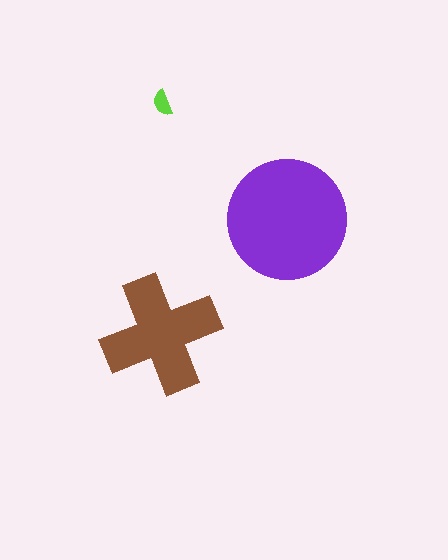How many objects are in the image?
There are 3 objects in the image.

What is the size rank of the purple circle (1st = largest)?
1st.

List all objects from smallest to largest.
The lime semicircle, the brown cross, the purple circle.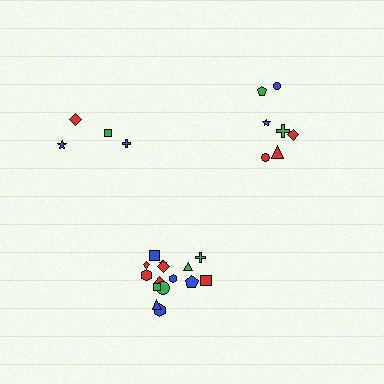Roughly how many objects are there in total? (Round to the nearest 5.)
Roughly 25 objects in total.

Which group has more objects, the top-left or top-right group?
The top-right group.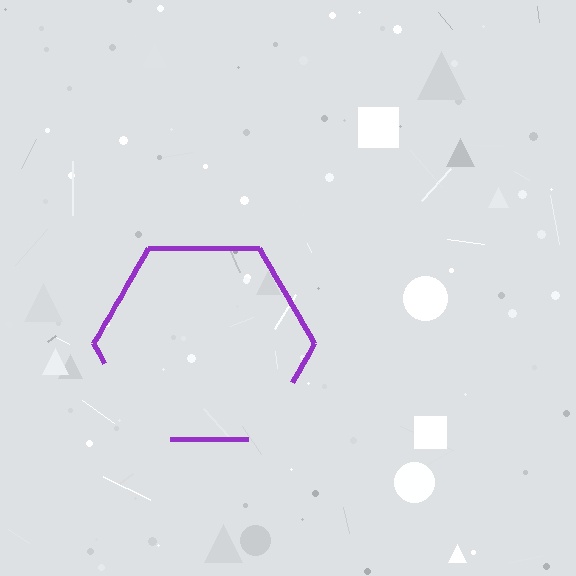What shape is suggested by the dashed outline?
The dashed outline suggests a hexagon.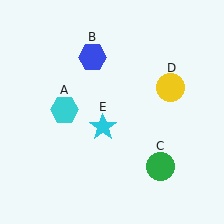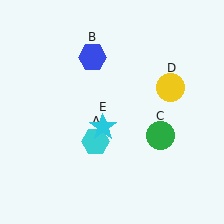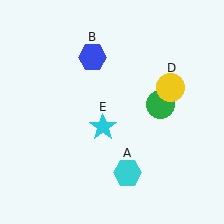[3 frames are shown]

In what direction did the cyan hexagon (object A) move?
The cyan hexagon (object A) moved down and to the right.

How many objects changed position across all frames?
2 objects changed position: cyan hexagon (object A), green circle (object C).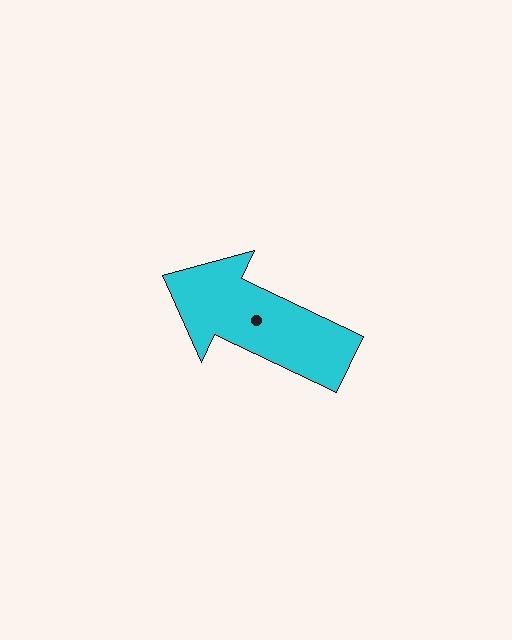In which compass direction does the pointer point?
Northwest.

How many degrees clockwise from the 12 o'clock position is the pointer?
Approximately 295 degrees.